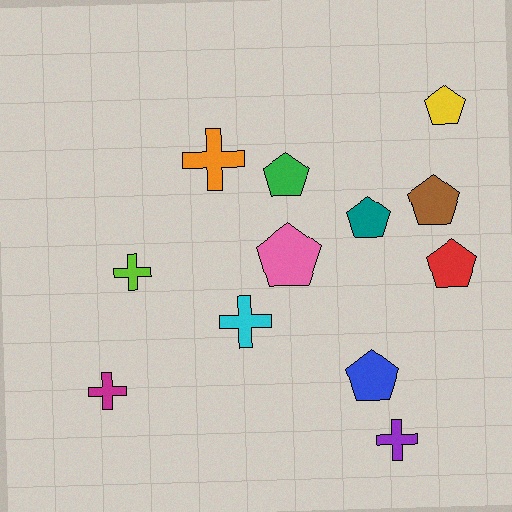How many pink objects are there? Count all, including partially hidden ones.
There is 1 pink object.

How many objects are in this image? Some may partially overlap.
There are 12 objects.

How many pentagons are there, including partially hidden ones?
There are 7 pentagons.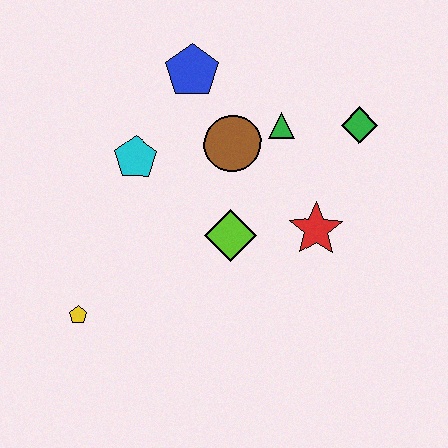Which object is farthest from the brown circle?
The yellow pentagon is farthest from the brown circle.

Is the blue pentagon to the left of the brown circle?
Yes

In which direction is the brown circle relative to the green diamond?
The brown circle is to the left of the green diamond.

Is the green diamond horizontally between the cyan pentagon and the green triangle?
No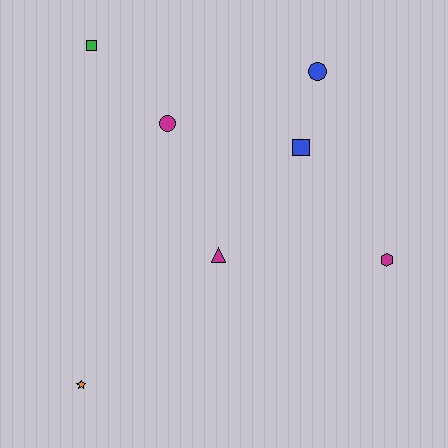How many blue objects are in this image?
There are 2 blue objects.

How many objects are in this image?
There are 7 objects.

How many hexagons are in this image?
There is 1 hexagon.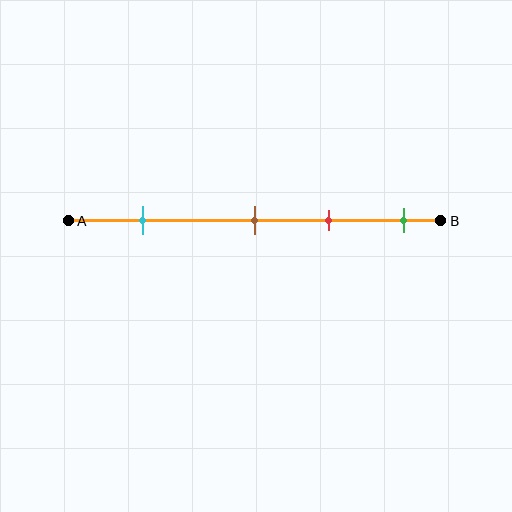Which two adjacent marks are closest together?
The brown and red marks are the closest adjacent pair.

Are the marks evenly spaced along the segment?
No, the marks are not evenly spaced.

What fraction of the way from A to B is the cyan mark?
The cyan mark is approximately 20% (0.2) of the way from A to B.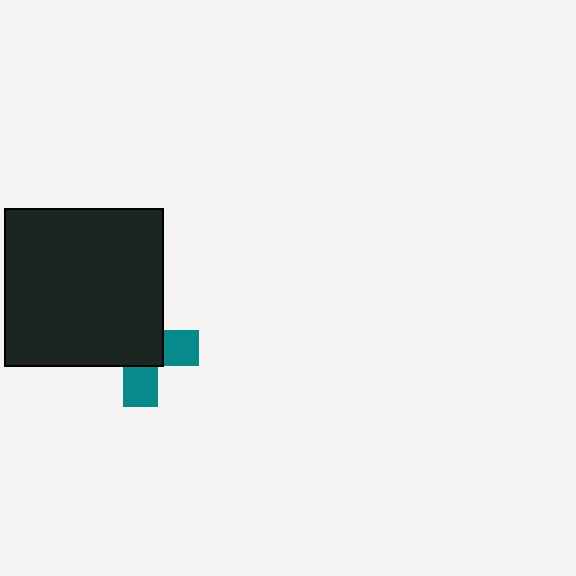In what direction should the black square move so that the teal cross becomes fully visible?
The black square should move toward the upper-left. That is the shortest direction to clear the overlap and leave the teal cross fully visible.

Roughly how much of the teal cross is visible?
A small part of it is visible (roughly 38%).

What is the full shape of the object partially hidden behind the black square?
The partially hidden object is a teal cross.